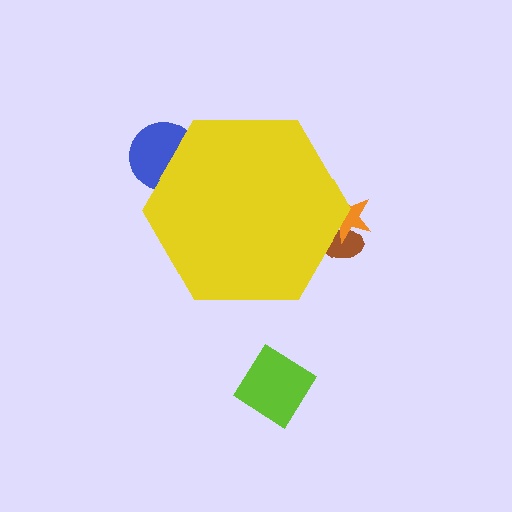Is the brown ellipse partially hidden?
Yes, the brown ellipse is partially hidden behind the yellow hexagon.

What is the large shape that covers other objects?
A yellow hexagon.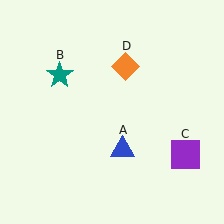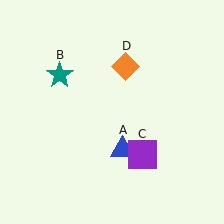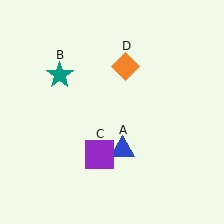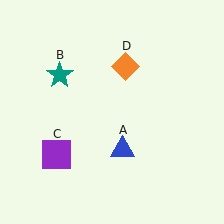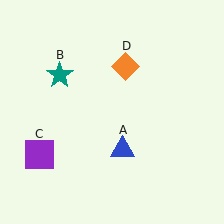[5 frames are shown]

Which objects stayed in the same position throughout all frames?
Blue triangle (object A) and teal star (object B) and orange diamond (object D) remained stationary.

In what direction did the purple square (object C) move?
The purple square (object C) moved left.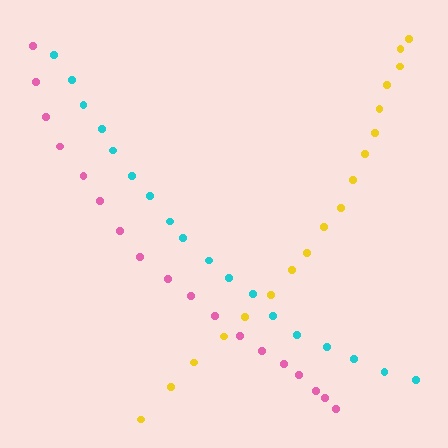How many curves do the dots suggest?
There are 3 distinct paths.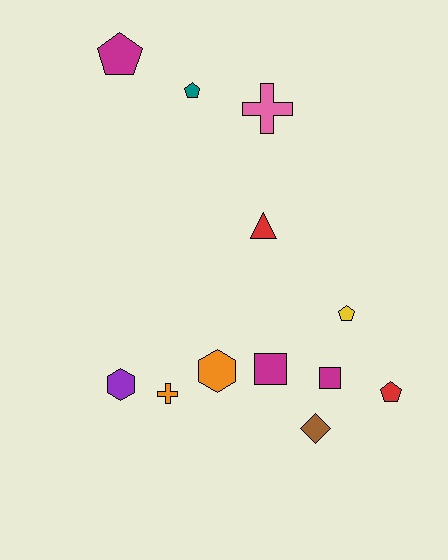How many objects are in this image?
There are 12 objects.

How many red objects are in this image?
There are 2 red objects.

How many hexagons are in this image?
There are 2 hexagons.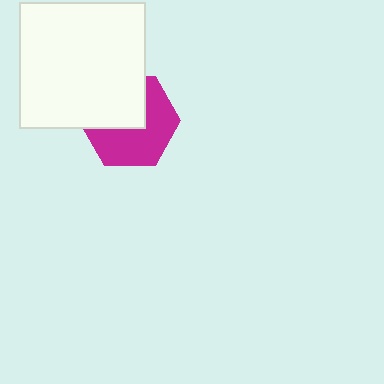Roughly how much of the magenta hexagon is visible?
About half of it is visible (roughly 57%).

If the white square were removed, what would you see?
You would see the complete magenta hexagon.